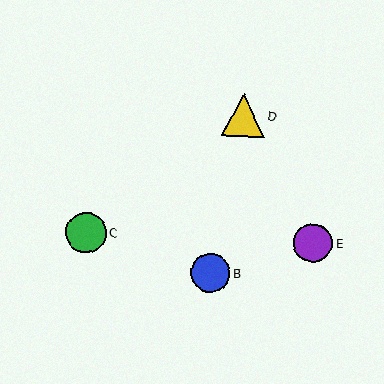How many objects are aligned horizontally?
3 objects (A, C, E) are aligned horizontally.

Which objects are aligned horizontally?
Objects A, C, E are aligned horizontally.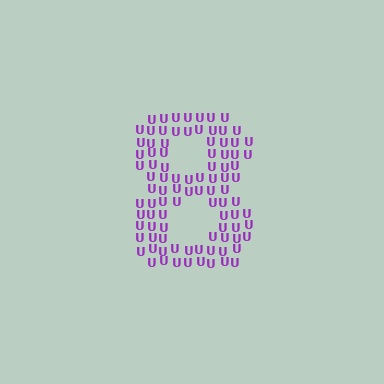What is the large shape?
The large shape is the digit 8.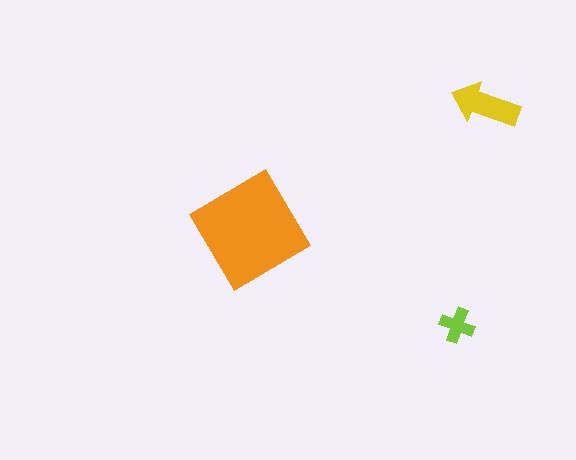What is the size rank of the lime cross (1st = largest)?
3rd.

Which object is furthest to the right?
The yellow arrow is rightmost.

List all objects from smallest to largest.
The lime cross, the yellow arrow, the orange diamond.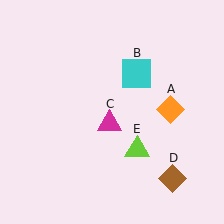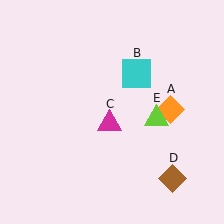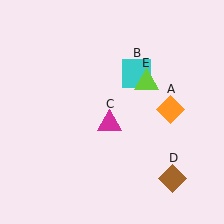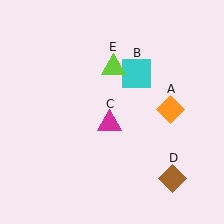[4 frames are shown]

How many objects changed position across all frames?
1 object changed position: lime triangle (object E).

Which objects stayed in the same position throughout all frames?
Orange diamond (object A) and cyan square (object B) and magenta triangle (object C) and brown diamond (object D) remained stationary.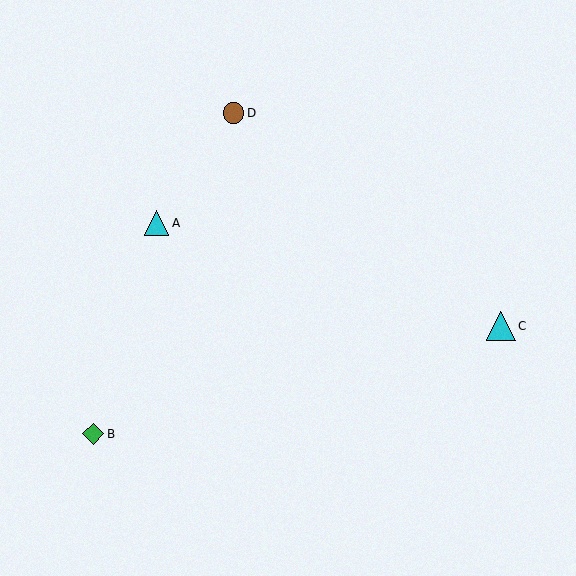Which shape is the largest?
The cyan triangle (labeled C) is the largest.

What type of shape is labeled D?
Shape D is a brown circle.